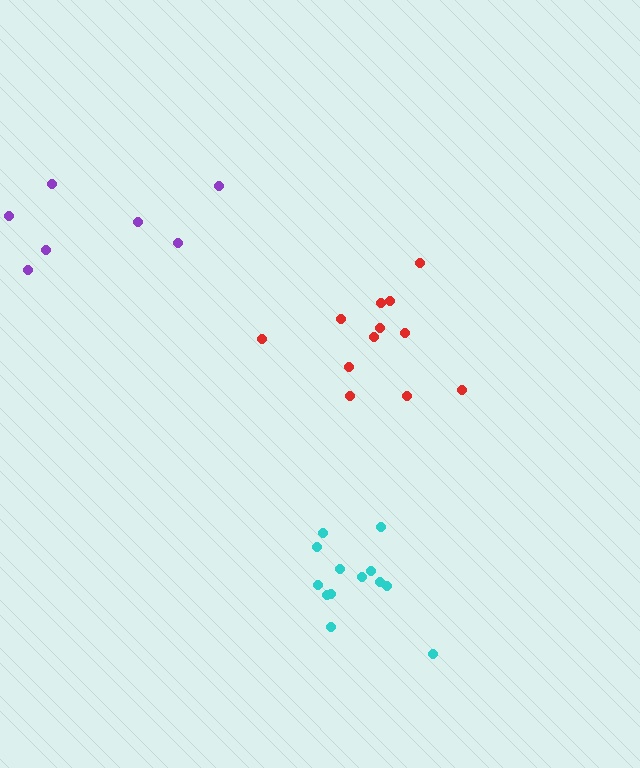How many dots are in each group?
Group 1: 7 dots, Group 2: 13 dots, Group 3: 12 dots (32 total).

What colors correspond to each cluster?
The clusters are colored: purple, cyan, red.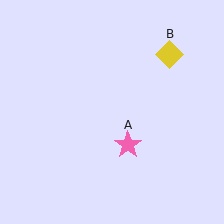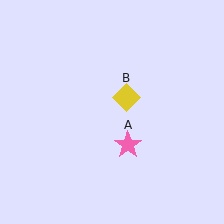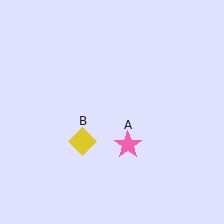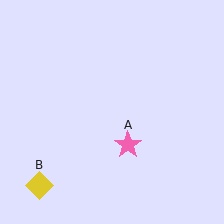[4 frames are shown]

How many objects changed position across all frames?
1 object changed position: yellow diamond (object B).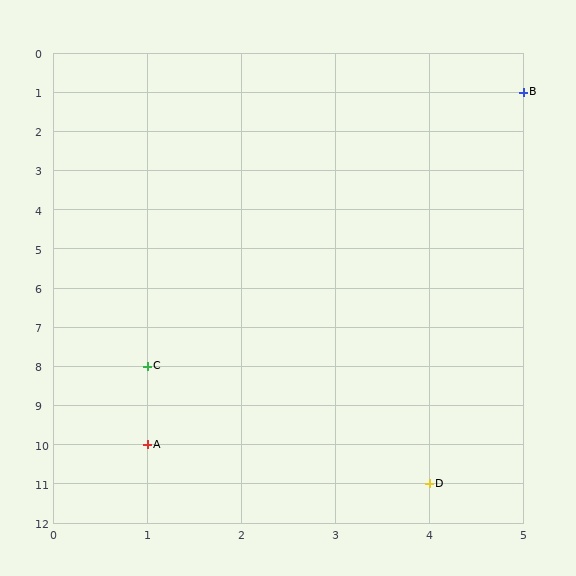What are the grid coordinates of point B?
Point B is at grid coordinates (5, 1).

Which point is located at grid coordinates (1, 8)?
Point C is at (1, 8).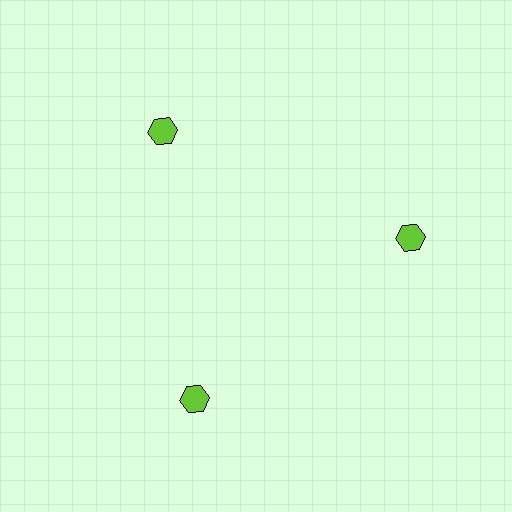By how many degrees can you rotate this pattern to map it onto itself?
The pattern maps onto itself every 120 degrees of rotation.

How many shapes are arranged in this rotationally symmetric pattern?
There are 3 shapes, arranged in 3 groups of 1.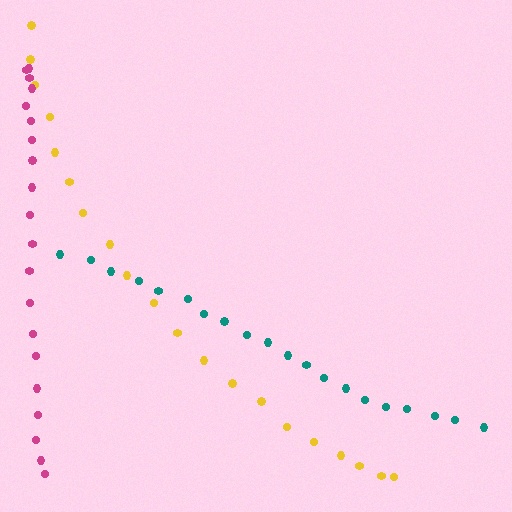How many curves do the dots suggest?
There are 3 distinct paths.